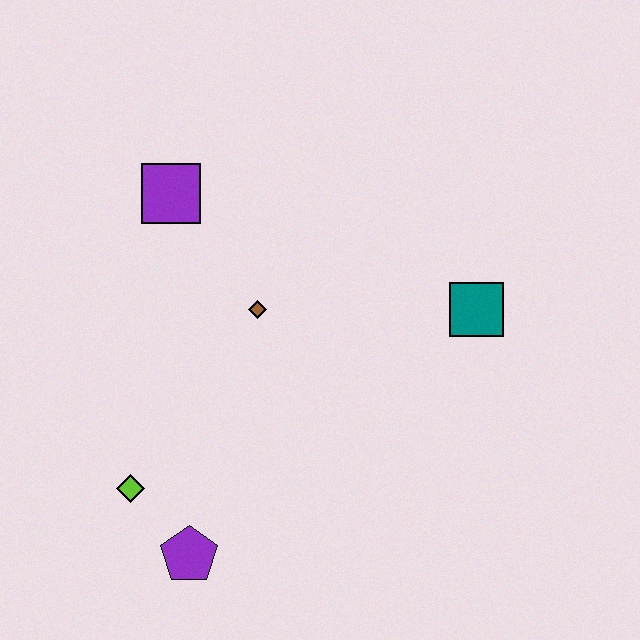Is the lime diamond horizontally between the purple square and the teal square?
No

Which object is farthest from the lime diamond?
The teal square is farthest from the lime diamond.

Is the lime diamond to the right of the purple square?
No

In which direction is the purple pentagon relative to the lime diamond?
The purple pentagon is below the lime diamond.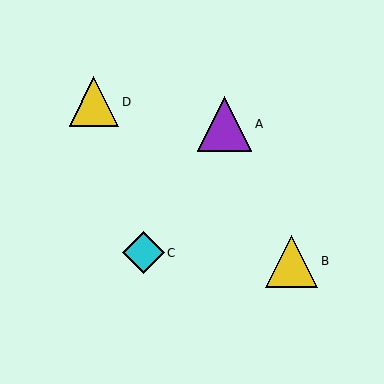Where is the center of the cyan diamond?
The center of the cyan diamond is at (144, 253).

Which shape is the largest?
The purple triangle (labeled A) is the largest.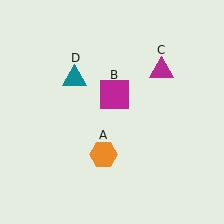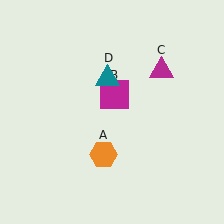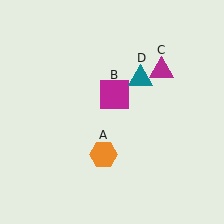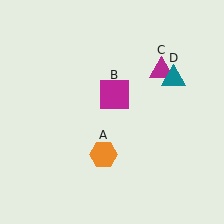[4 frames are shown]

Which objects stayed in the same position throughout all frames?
Orange hexagon (object A) and magenta square (object B) and magenta triangle (object C) remained stationary.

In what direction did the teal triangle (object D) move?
The teal triangle (object D) moved right.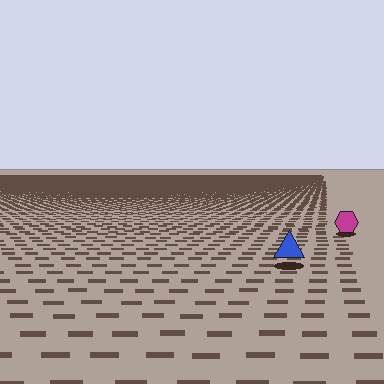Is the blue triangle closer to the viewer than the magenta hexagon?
Yes. The blue triangle is closer — you can tell from the texture gradient: the ground texture is coarser near it.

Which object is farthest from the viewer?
The magenta hexagon is farthest from the viewer. It appears smaller and the ground texture around it is denser.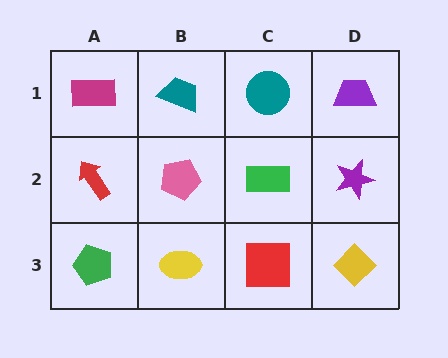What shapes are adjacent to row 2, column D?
A purple trapezoid (row 1, column D), a yellow diamond (row 3, column D), a green rectangle (row 2, column C).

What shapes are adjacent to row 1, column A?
A red arrow (row 2, column A), a teal trapezoid (row 1, column B).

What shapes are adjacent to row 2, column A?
A magenta rectangle (row 1, column A), a green pentagon (row 3, column A), a pink pentagon (row 2, column B).